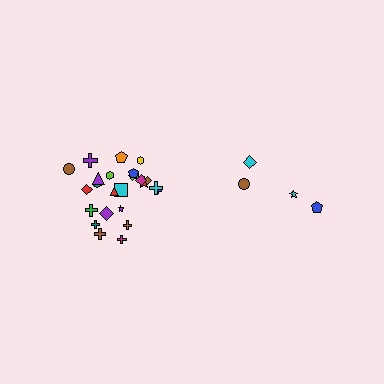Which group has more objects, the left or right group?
The left group.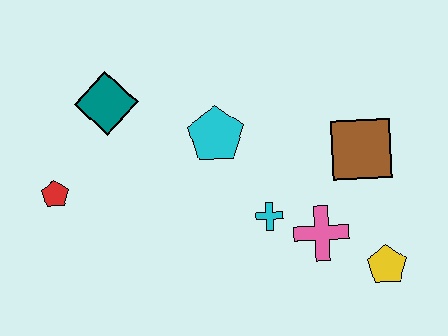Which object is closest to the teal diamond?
The red pentagon is closest to the teal diamond.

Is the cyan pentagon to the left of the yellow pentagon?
Yes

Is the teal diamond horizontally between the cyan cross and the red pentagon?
Yes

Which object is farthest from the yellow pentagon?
The red pentagon is farthest from the yellow pentagon.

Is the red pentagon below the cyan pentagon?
Yes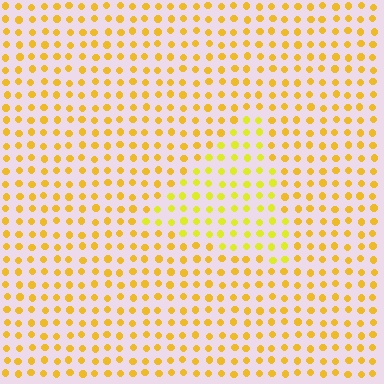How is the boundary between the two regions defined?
The boundary is defined purely by a slight shift in hue (about 21 degrees). Spacing, size, and orientation are identical on both sides.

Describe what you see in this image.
The image is filled with small yellow elements in a uniform arrangement. A triangle-shaped region is visible where the elements are tinted to a slightly different hue, forming a subtle color boundary.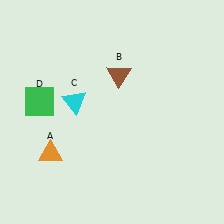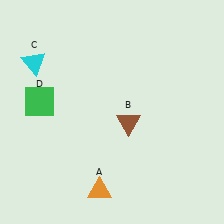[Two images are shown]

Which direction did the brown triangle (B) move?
The brown triangle (B) moved down.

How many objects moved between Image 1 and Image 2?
3 objects moved between the two images.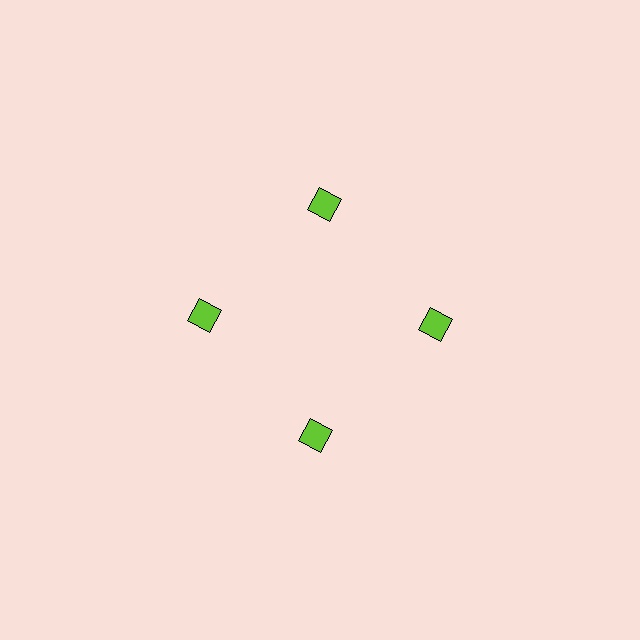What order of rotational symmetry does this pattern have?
This pattern has 4-fold rotational symmetry.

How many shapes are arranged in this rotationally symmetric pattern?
There are 4 shapes, arranged in 4 groups of 1.